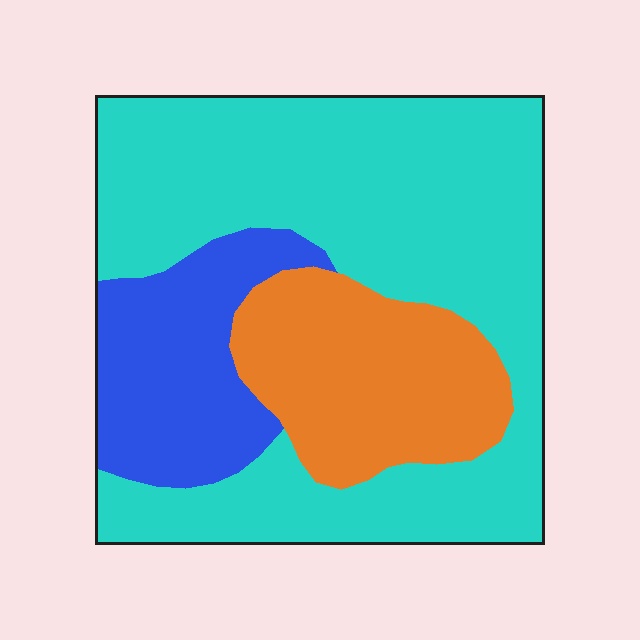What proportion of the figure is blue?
Blue takes up about one fifth (1/5) of the figure.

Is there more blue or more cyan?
Cyan.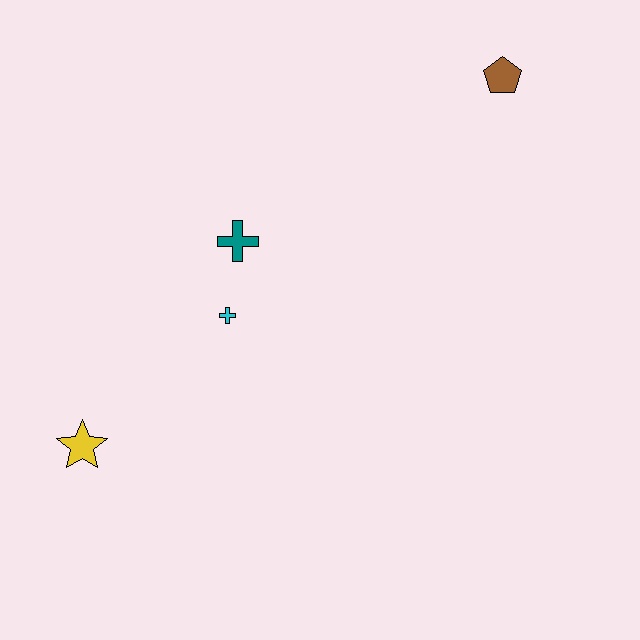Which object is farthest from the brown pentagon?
The yellow star is farthest from the brown pentagon.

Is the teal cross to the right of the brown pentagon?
No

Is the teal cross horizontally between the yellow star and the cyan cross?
No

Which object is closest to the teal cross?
The cyan cross is closest to the teal cross.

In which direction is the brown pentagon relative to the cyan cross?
The brown pentagon is to the right of the cyan cross.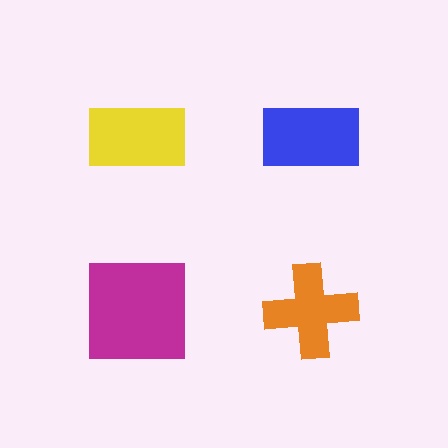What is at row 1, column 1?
A yellow rectangle.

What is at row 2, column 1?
A magenta square.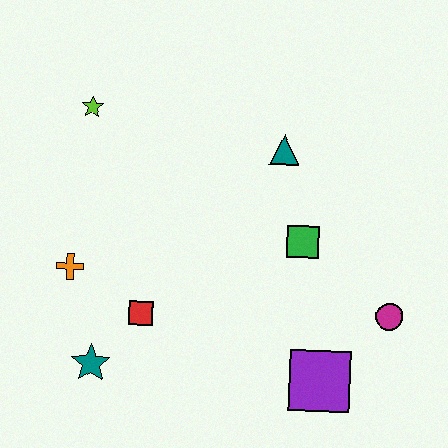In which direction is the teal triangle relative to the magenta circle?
The teal triangle is above the magenta circle.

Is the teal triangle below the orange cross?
No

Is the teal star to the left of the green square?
Yes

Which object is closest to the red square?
The teal star is closest to the red square.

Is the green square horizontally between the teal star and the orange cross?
No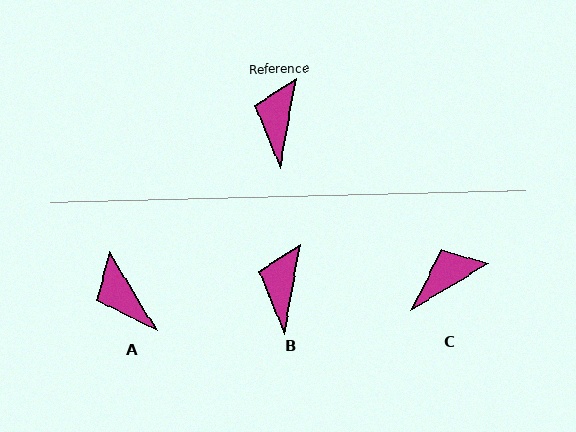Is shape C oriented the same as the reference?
No, it is off by about 49 degrees.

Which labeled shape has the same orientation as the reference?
B.